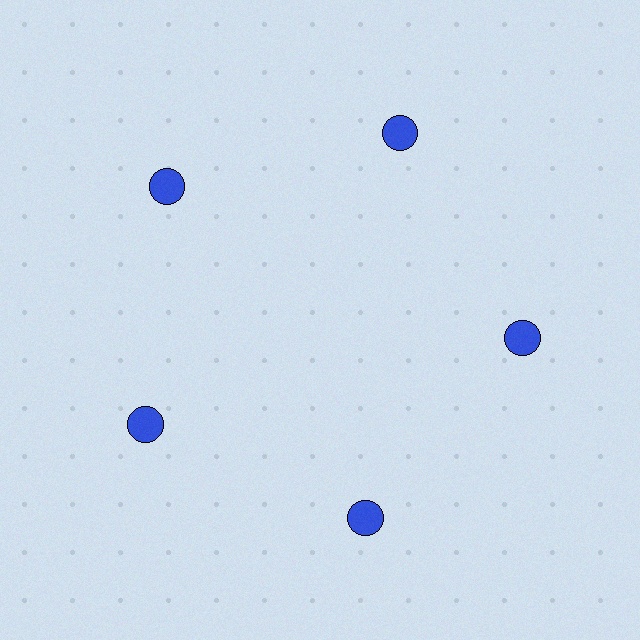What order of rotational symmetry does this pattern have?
This pattern has 5-fold rotational symmetry.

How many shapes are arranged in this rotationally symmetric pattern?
There are 5 shapes, arranged in 5 groups of 1.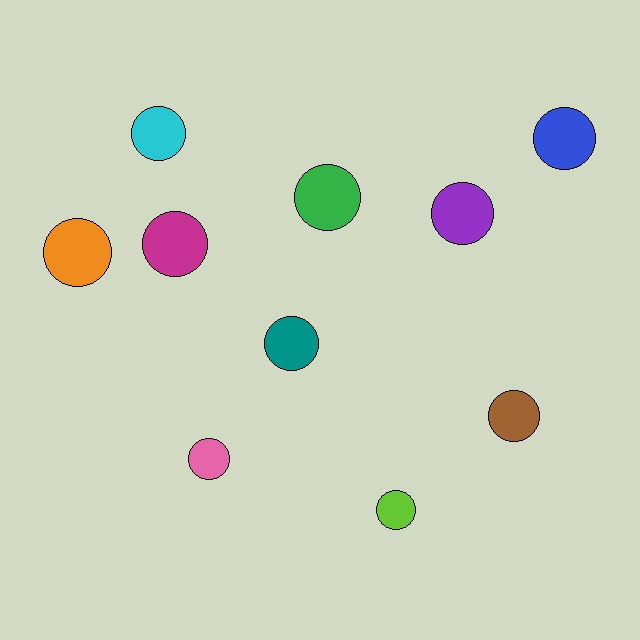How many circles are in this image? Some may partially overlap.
There are 10 circles.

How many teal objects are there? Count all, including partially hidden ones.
There is 1 teal object.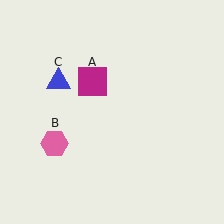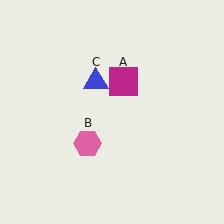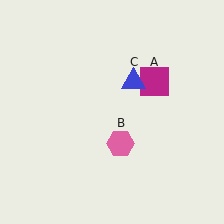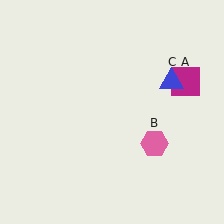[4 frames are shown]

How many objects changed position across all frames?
3 objects changed position: magenta square (object A), pink hexagon (object B), blue triangle (object C).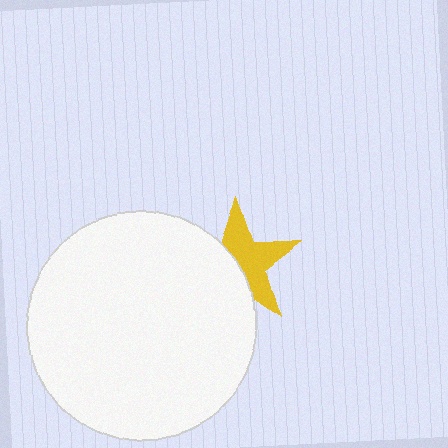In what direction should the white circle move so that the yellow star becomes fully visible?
The white circle should move left. That is the shortest direction to clear the overlap and leave the yellow star fully visible.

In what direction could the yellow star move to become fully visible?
The yellow star could move right. That would shift it out from behind the white circle entirely.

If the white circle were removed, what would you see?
You would see the complete yellow star.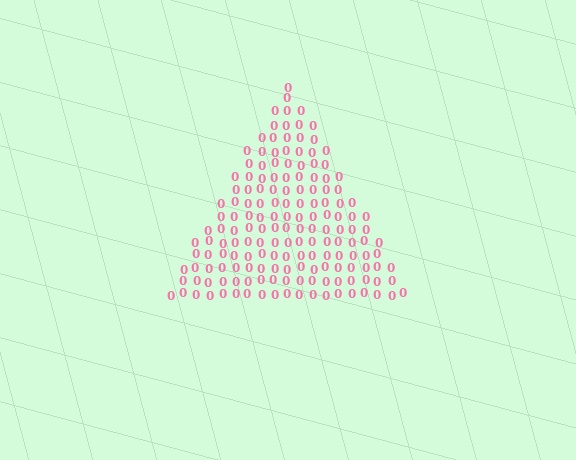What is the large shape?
The large shape is a triangle.